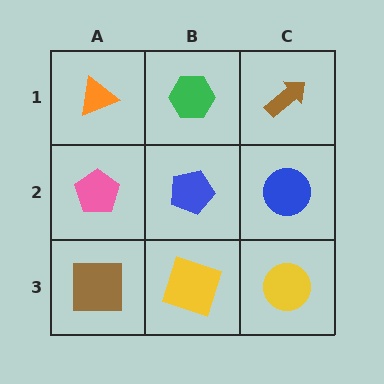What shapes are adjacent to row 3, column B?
A blue pentagon (row 2, column B), a brown square (row 3, column A), a yellow circle (row 3, column C).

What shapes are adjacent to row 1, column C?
A blue circle (row 2, column C), a green hexagon (row 1, column B).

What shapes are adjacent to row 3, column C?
A blue circle (row 2, column C), a yellow square (row 3, column B).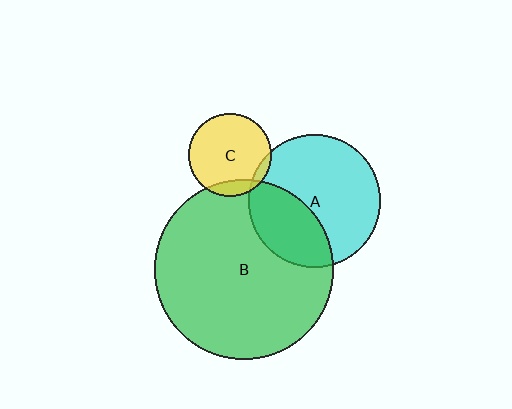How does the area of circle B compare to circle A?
Approximately 1.8 times.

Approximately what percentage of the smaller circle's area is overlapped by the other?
Approximately 5%.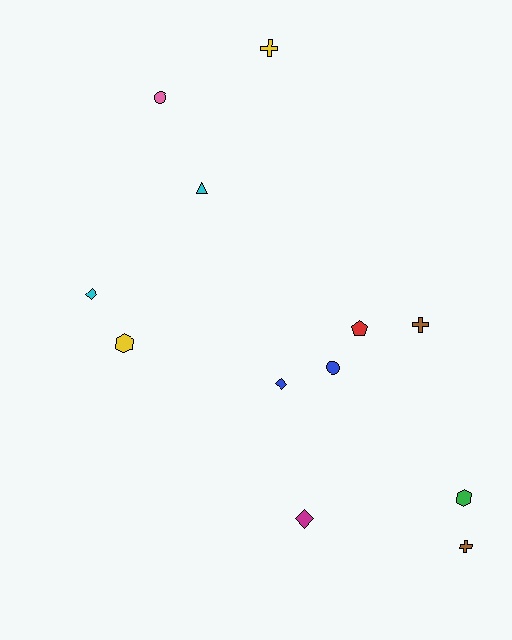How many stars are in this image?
There are no stars.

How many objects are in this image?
There are 12 objects.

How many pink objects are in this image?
There is 1 pink object.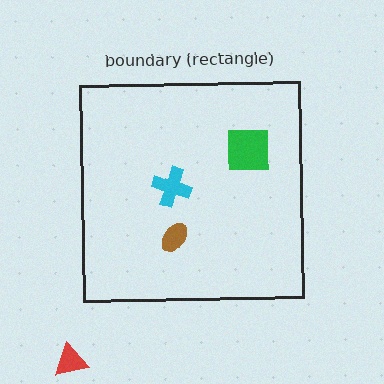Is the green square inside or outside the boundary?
Inside.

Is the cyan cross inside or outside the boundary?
Inside.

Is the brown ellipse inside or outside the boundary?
Inside.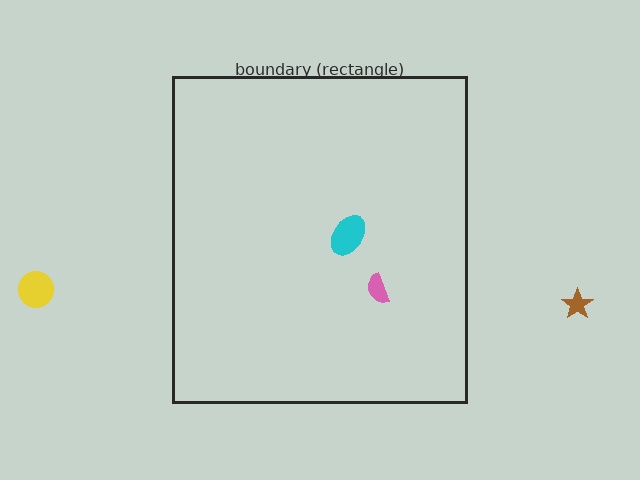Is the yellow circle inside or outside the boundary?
Outside.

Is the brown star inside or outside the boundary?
Outside.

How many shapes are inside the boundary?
2 inside, 2 outside.